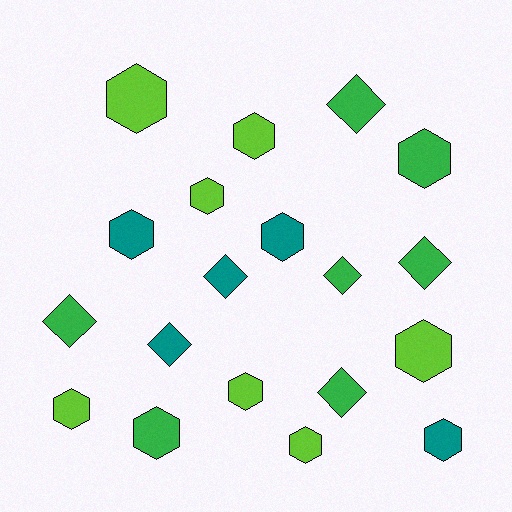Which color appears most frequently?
Lime, with 7 objects.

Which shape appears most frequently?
Hexagon, with 12 objects.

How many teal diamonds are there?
There are 2 teal diamonds.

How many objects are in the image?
There are 19 objects.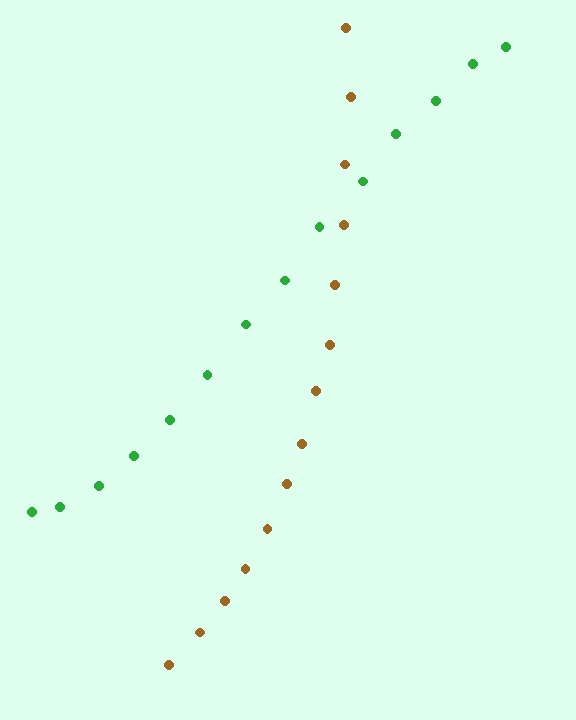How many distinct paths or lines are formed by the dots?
There are 2 distinct paths.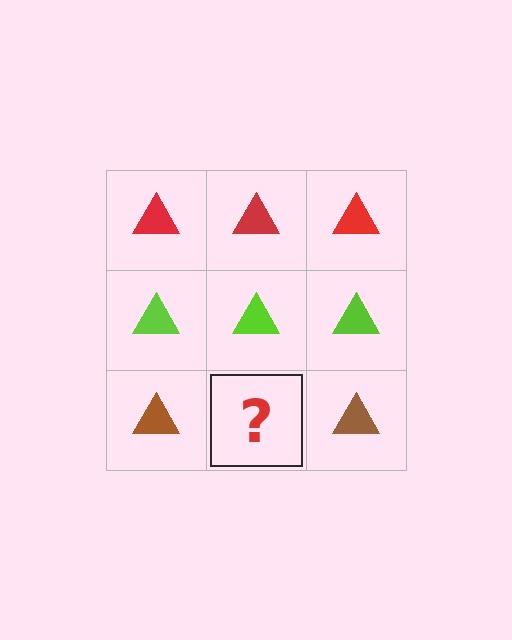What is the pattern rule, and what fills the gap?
The rule is that each row has a consistent color. The gap should be filled with a brown triangle.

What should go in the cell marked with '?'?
The missing cell should contain a brown triangle.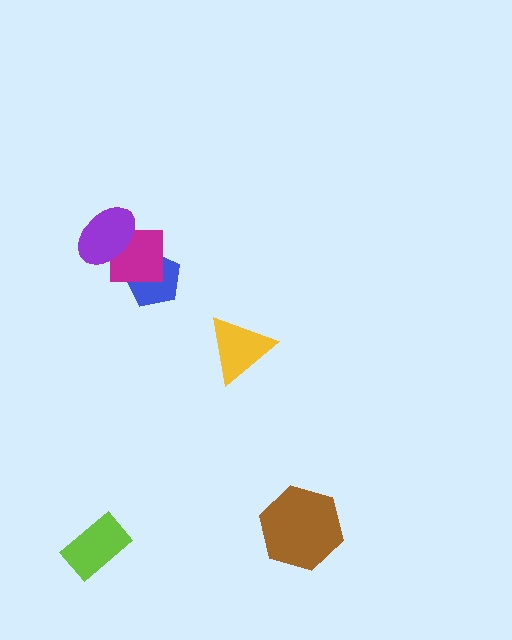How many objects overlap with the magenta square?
2 objects overlap with the magenta square.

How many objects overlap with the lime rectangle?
0 objects overlap with the lime rectangle.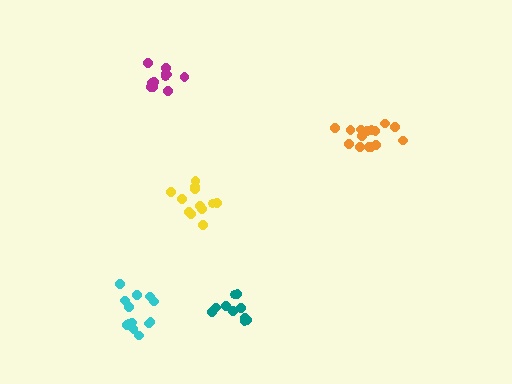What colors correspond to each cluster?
The clusters are colored: cyan, orange, teal, magenta, yellow.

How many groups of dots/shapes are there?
There are 5 groups.